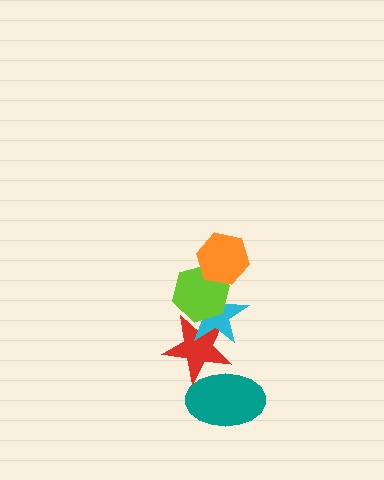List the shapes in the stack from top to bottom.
From top to bottom: the orange hexagon, the lime hexagon, the cyan star, the red star, the teal ellipse.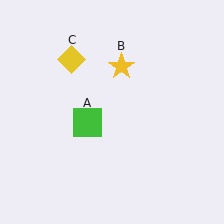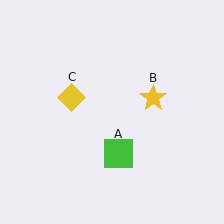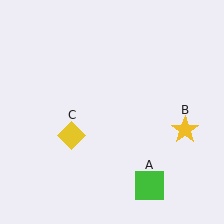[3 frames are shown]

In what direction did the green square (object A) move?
The green square (object A) moved down and to the right.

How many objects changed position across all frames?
3 objects changed position: green square (object A), yellow star (object B), yellow diamond (object C).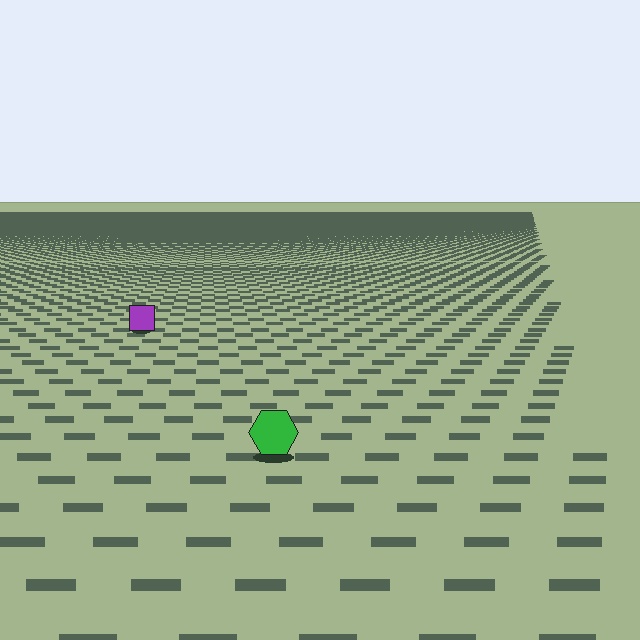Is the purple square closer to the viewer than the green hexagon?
No. The green hexagon is closer — you can tell from the texture gradient: the ground texture is coarser near it.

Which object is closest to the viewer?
The green hexagon is closest. The texture marks near it are larger and more spread out.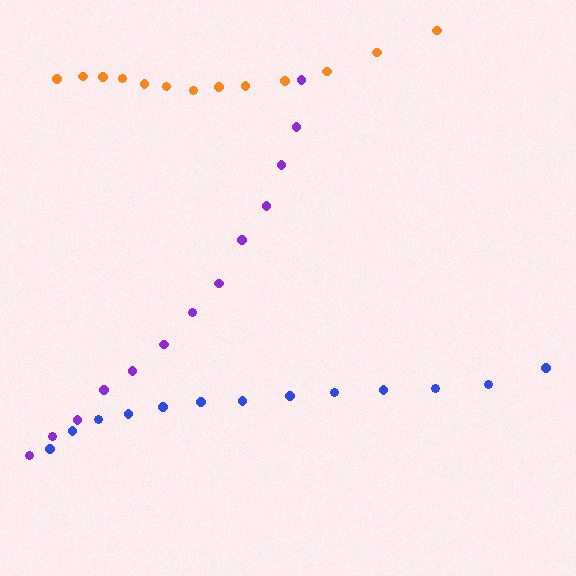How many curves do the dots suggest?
There are 3 distinct paths.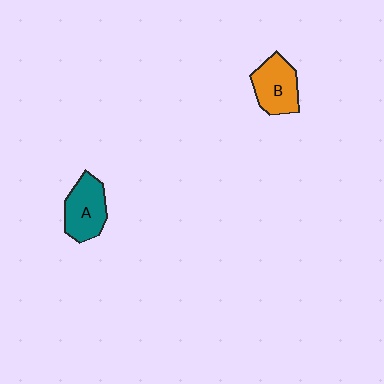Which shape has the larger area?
Shape A (teal).